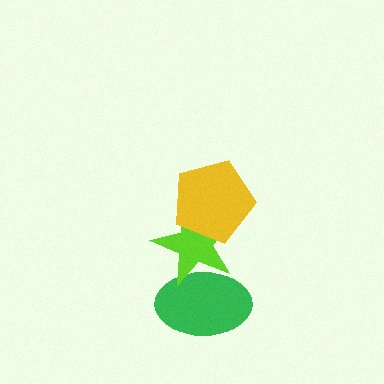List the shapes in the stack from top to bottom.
From top to bottom: the yellow pentagon, the lime star, the green ellipse.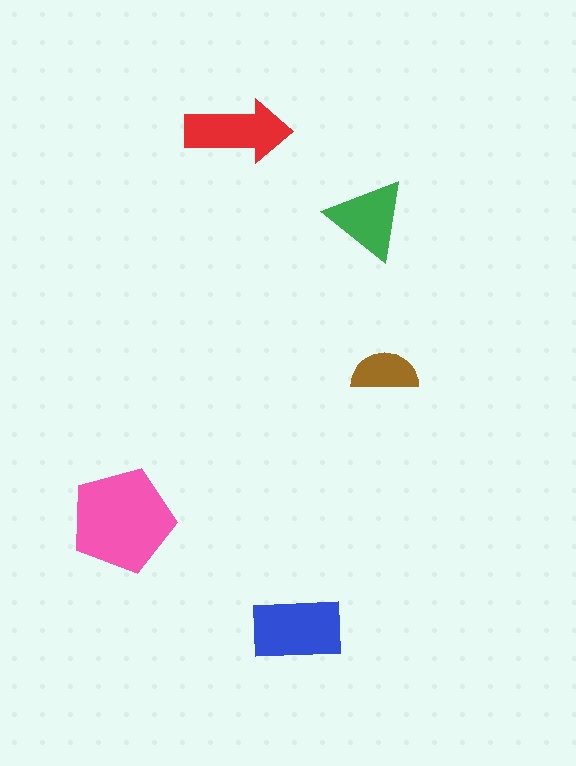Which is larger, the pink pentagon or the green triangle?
The pink pentagon.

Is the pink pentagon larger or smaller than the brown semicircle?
Larger.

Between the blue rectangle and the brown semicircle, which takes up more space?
The blue rectangle.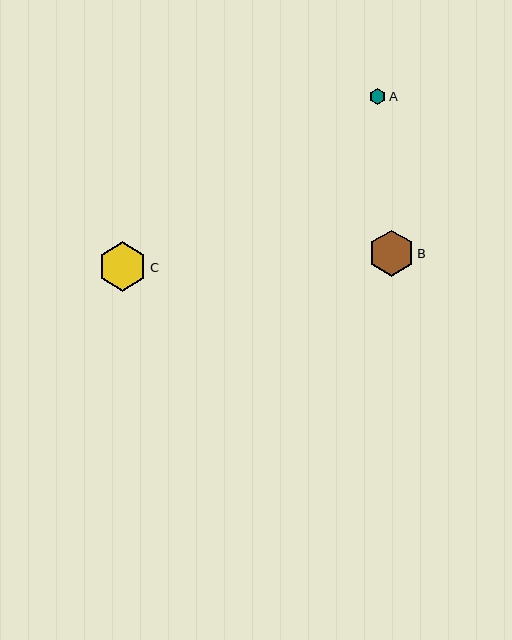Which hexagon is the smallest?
Hexagon A is the smallest with a size of approximately 16 pixels.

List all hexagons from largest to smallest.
From largest to smallest: C, B, A.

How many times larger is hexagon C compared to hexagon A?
Hexagon C is approximately 3.0 times the size of hexagon A.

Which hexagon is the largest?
Hexagon C is the largest with a size of approximately 49 pixels.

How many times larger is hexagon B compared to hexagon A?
Hexagon B is approximately 2.8 times the size of hexagon A.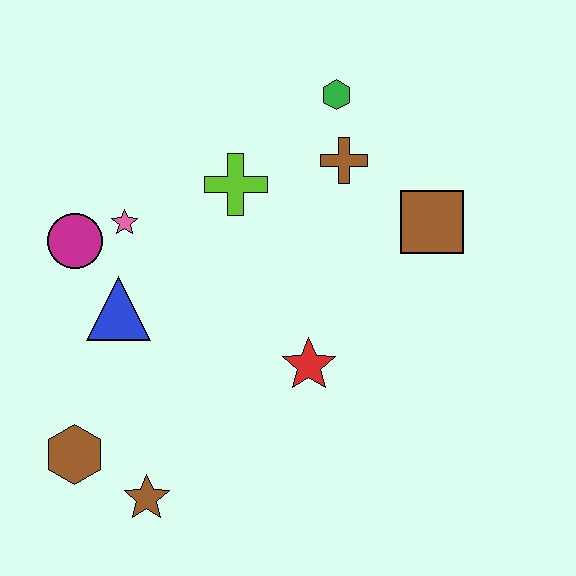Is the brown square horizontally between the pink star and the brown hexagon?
No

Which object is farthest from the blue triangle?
The brown square is farthest from the blue triangle.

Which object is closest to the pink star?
The magenta circle is closest to the pink star.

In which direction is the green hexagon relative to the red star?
The green hexagon is above the red star.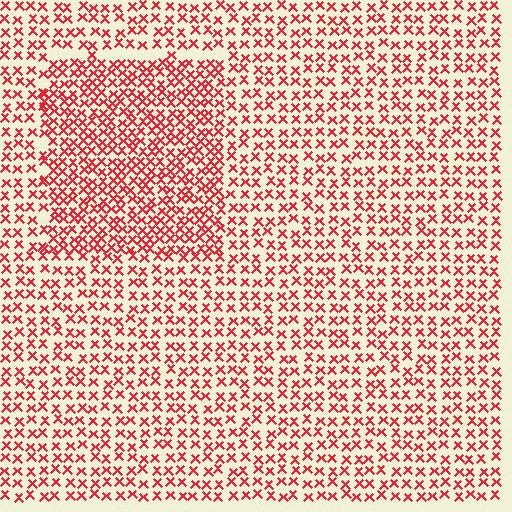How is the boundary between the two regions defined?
The boundary is defined by a change in element density (approximately 1.7x ratio). All elements are the same color, size, and shape.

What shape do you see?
I see a rectangle.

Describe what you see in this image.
The image contains small red elements arranged at two different densities. A rectangle-shaped region is visible where the elements are more densely packed than the surrounding area.